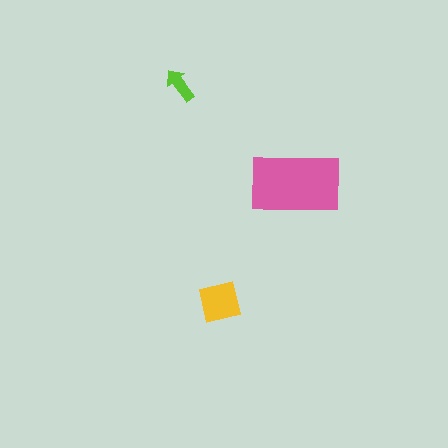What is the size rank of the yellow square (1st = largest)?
2nd.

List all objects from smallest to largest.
The lime arrow, the yellow square, the pink rectangle.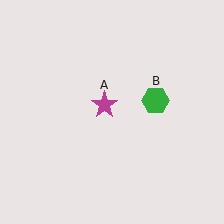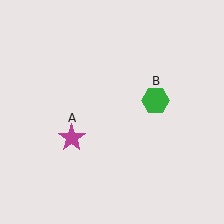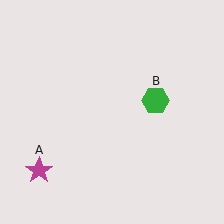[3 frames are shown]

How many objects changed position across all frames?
1 object changed position: magenta star (object A).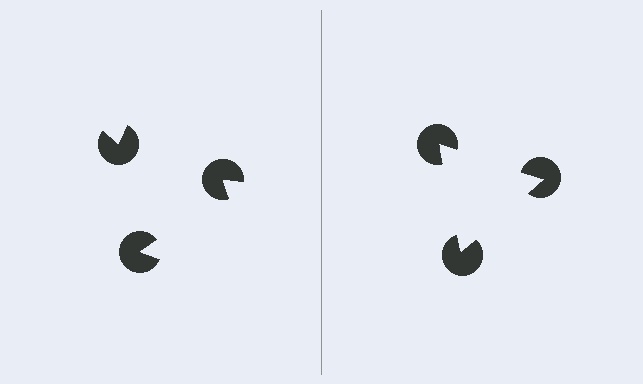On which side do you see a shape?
An illusory triangle appears on the right side. On the left side the wedge cuts are rotated, so no coherent shape forms.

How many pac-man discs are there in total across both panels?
6 — 3 on each side.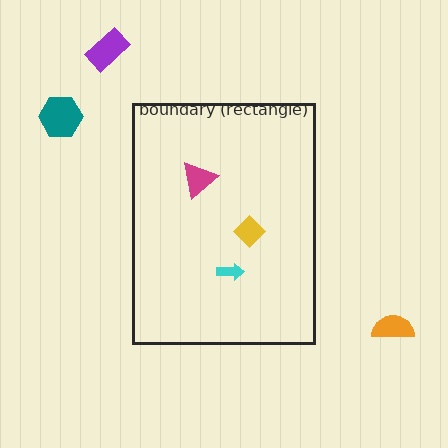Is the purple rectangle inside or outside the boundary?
Outside.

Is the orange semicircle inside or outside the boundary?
Outside.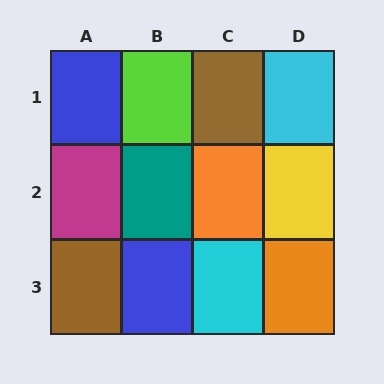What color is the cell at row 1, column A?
Blue.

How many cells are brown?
2 cells are brown.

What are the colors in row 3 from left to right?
Brown, blue, cyan, orange.